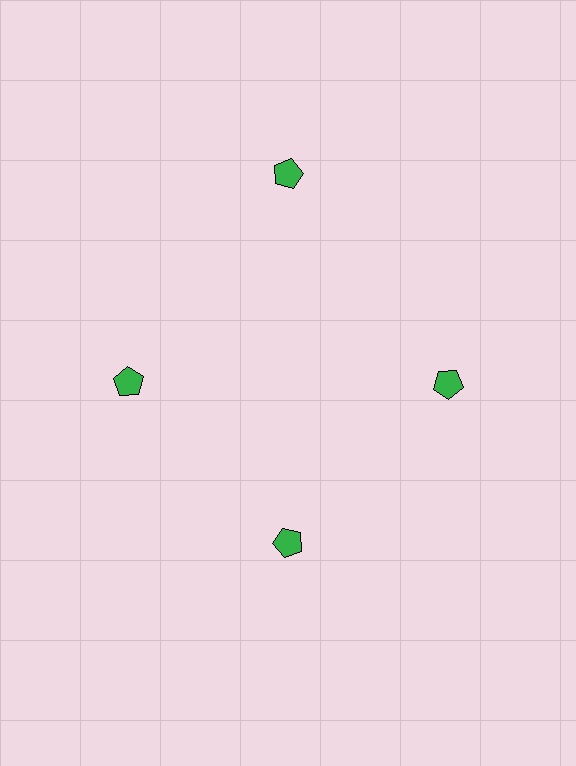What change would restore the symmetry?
The symmetry would be restored by moving it inward, back onto the ring so that all 4 pentagons sit at equal angles and equal distance from the center.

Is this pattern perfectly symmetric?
No. The 4 green pentagons are arranged in a ring, but one element near the 12 o'clock position is pushed outward from the center, breaking the 4-fold rotational symmetry.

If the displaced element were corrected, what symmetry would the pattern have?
It would have 4-fold rotational symmetry — the pattern would map onto itself every 90 degrees.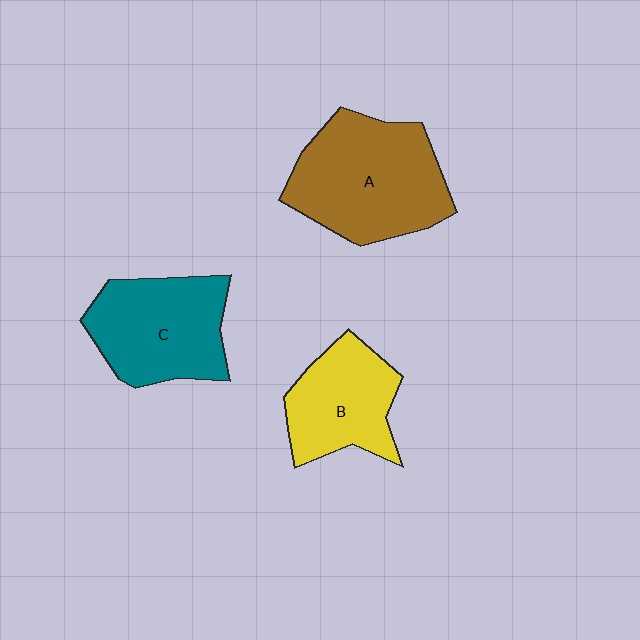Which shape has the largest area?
Shape A (brown).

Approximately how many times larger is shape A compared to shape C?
Approximately 1.2 times.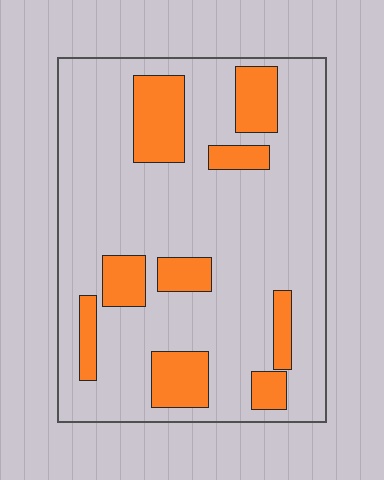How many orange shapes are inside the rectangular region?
9.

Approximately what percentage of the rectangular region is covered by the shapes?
Approximately 20%.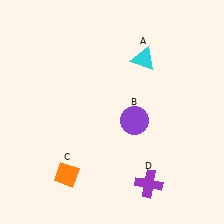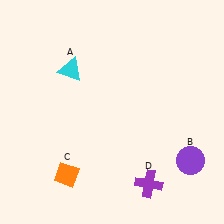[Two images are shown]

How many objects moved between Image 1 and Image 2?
2 objects moved between the two images.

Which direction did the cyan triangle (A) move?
The cyan triangle (A) moved left.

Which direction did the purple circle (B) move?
The purple circle (B) moved right.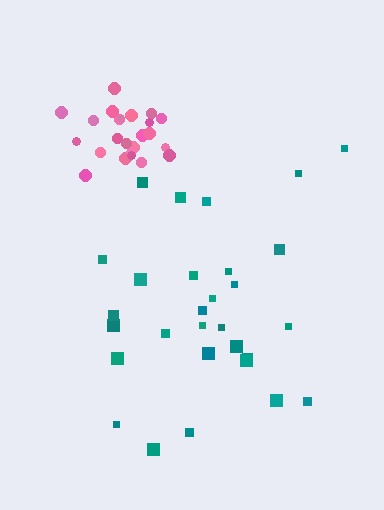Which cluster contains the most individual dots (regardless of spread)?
Teal (29).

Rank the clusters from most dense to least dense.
pink, teal.